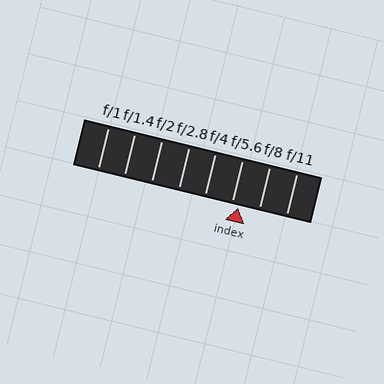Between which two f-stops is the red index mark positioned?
The index mark is between f/5.6 and f/8.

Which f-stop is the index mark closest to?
The index mark is closest to f/5.6.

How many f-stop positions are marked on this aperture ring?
There are 8 f-stop positions marked.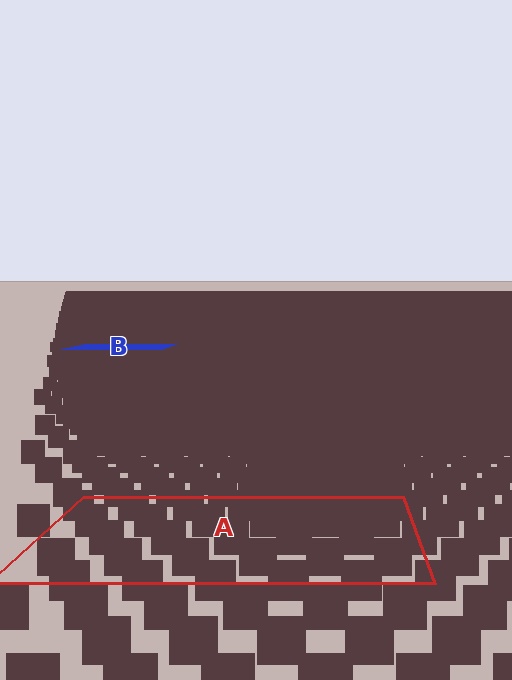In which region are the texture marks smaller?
The texture marks are smaller in region B, because it is farther away.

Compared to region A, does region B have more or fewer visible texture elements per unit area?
Region B has more texture elements per unit area — they are packed more densely because it is farther away.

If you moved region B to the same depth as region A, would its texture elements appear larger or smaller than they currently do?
They would appear larger. At a closer depth, the same texture elements are projected at a bigger on-screen size.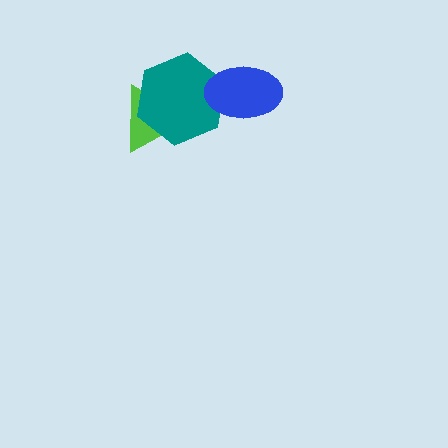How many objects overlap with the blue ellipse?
1 object overlaps with the blue ellipse.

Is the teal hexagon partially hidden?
Yes, it is partially covered by another shape.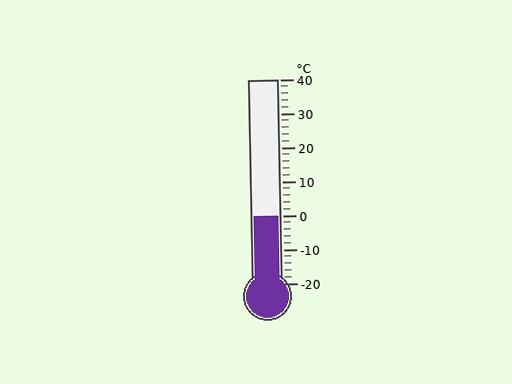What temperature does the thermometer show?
The thermometer shows approximately 0°C.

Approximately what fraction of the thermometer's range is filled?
The thermometer is filled to approximately 35% of its range.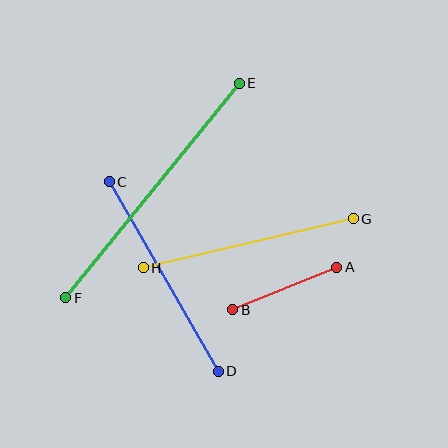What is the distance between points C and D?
The distance is approximately 219 pixels.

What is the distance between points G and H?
The distance is approximately 215 pixels.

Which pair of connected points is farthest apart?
Points E and F are farthest apart.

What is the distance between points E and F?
The distance is approximately 276 pixels.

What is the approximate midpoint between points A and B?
The midpoint is at approximately (285, 289) pixels.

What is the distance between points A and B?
The distance is approximately 112 pixels.